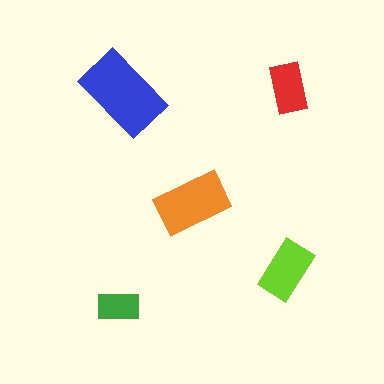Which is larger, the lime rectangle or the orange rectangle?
The orange one.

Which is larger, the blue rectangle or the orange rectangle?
The blue one.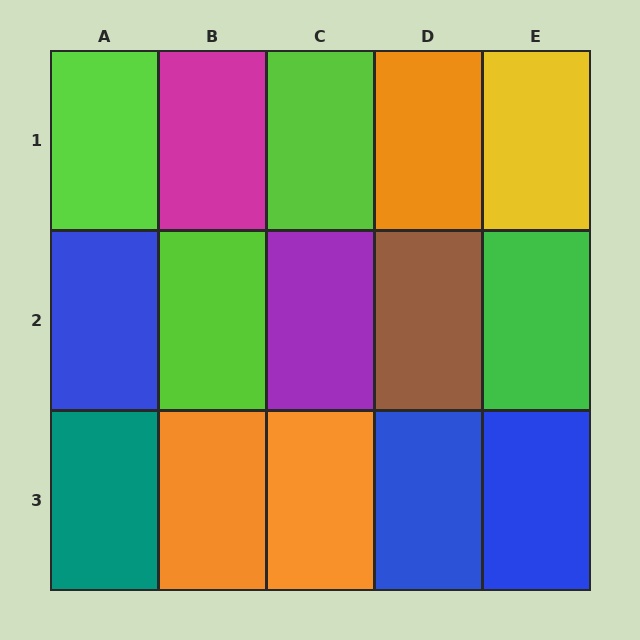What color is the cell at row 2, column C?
Purple.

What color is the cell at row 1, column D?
Orange.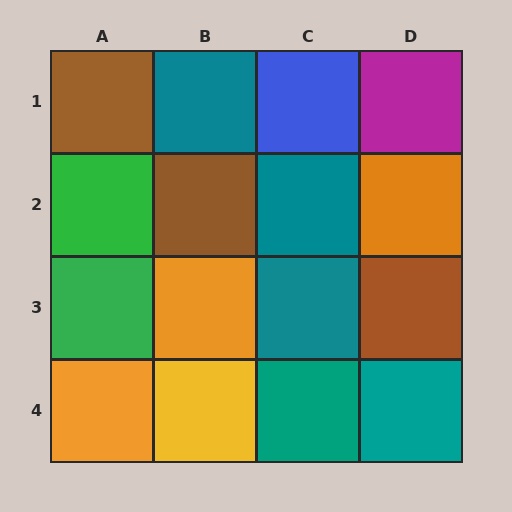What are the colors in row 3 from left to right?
Green, orange, teal, brown.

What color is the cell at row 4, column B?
Yellow.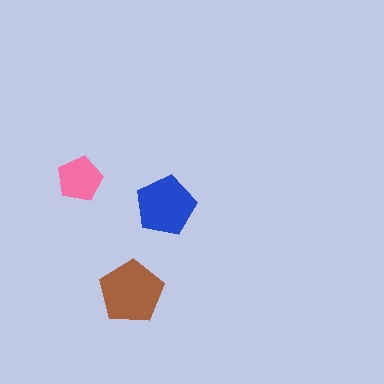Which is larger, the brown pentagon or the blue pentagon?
The brown one.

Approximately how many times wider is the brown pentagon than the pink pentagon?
About 1.5 times wider.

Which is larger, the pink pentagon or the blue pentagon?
The blue one.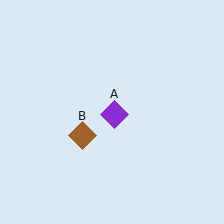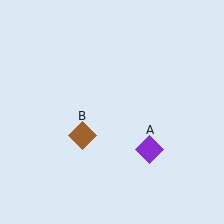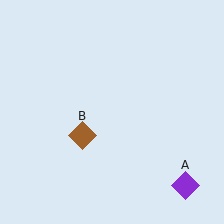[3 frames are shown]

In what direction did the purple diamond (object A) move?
The purple diamond (object A) moved down and to the right.